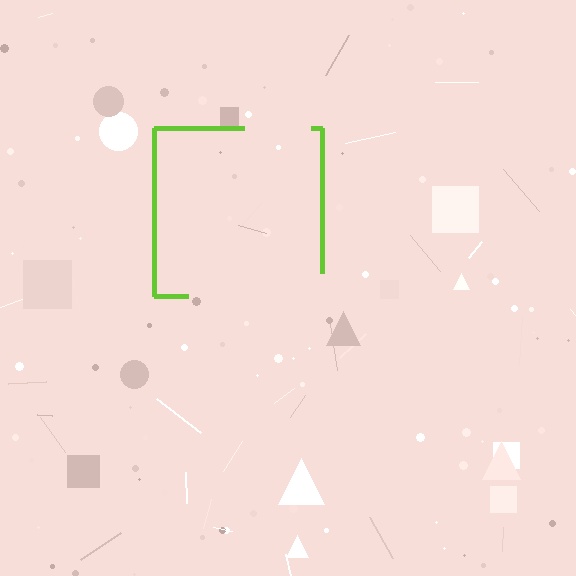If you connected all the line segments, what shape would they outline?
They would outline a square.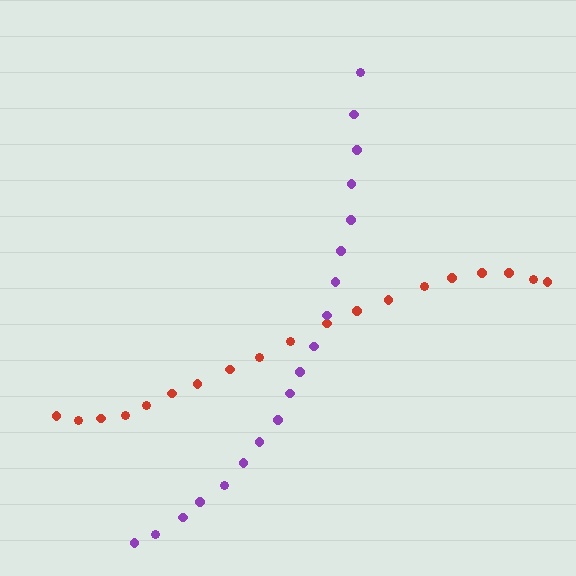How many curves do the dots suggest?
There are 2 distinct paths.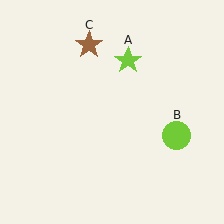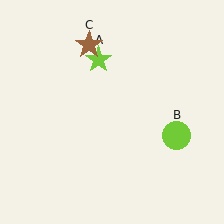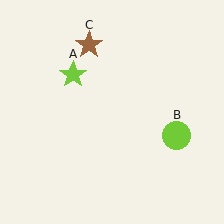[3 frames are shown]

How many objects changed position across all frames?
1 object changed position: lime star (object A).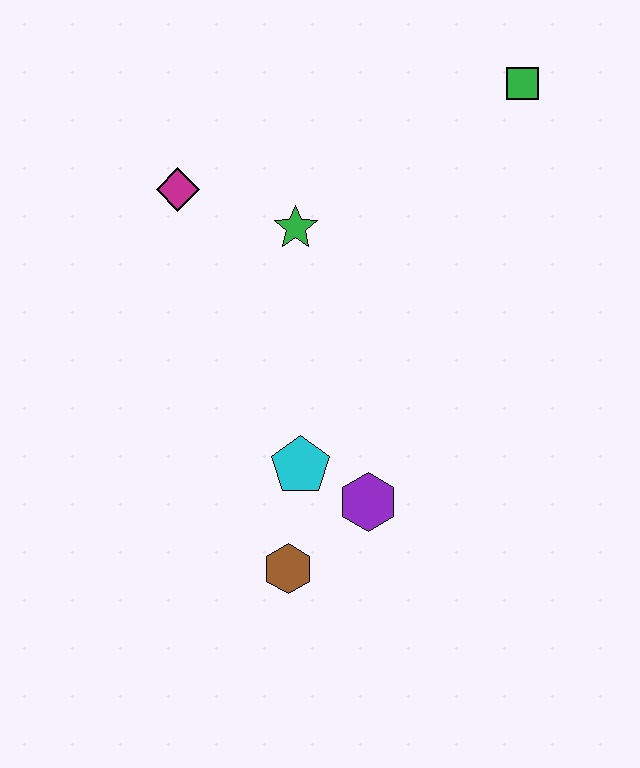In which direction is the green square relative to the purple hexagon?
The green square is above the purple hexagon.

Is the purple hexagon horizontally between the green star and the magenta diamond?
No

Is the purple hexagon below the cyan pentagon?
Yes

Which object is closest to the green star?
The magenta diamond is closest to the green star.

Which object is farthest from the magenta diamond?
The brown hexagon is farthest from the magenta diamond.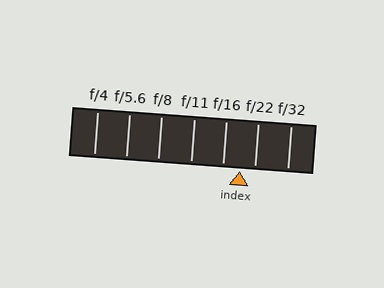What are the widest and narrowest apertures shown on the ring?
The widest aperture shown is f/4 and the narrowest is f/32.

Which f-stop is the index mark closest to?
The index mark is closest to f/22.